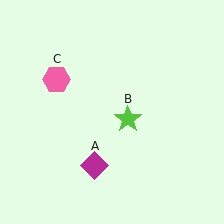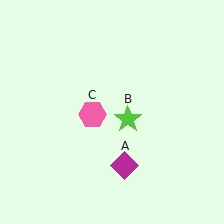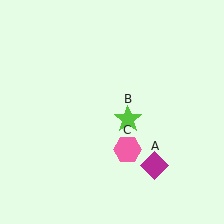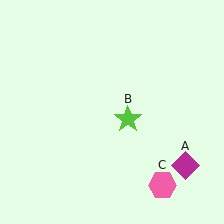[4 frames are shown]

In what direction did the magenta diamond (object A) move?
The magenta diamond (object A) moved right.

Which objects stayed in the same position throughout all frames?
Lime star (object B) remained stationary.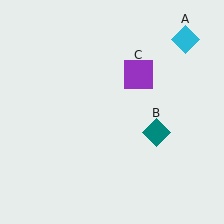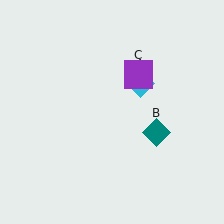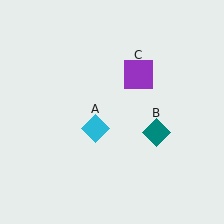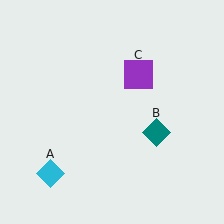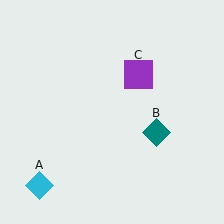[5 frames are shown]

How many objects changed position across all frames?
1 object changed position: cyan diamond (object A).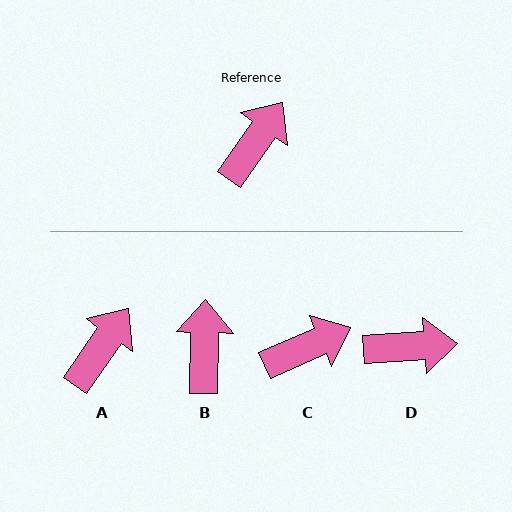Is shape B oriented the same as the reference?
No, it is off by about 33 degrees.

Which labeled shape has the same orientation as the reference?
A.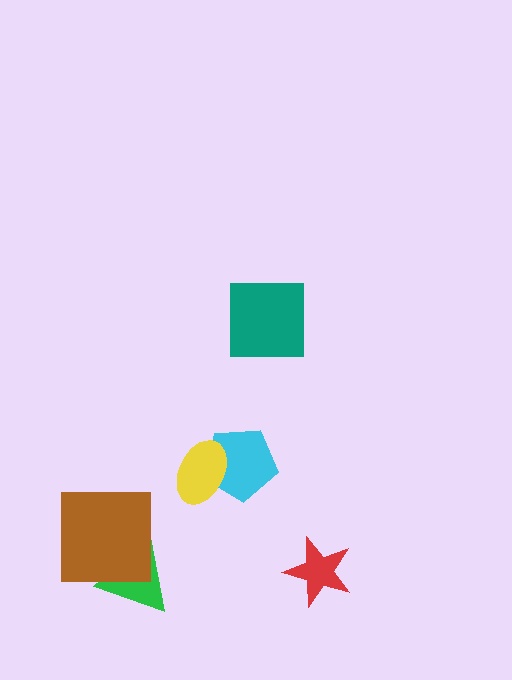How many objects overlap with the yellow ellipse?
1 object overlaps with the yellow ellipse.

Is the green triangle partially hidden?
Yes, it is partially covered by another shape.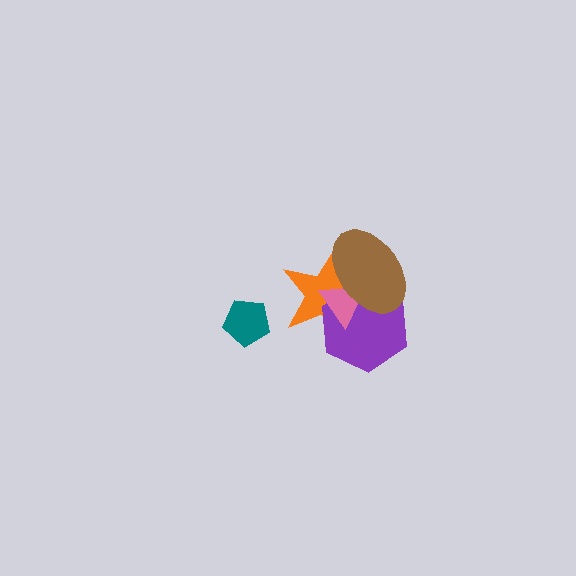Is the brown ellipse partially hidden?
No, no other shape covers it.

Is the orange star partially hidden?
Yes, it is partially covered by another shape.